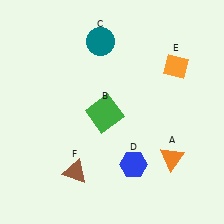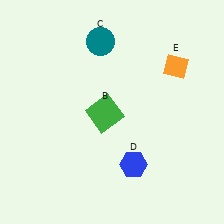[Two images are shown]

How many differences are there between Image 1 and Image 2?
There are 2 differences between the two images.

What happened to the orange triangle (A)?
The orange triangle (A) was removed in Image 2. It was in the bottom-right area of Image 1.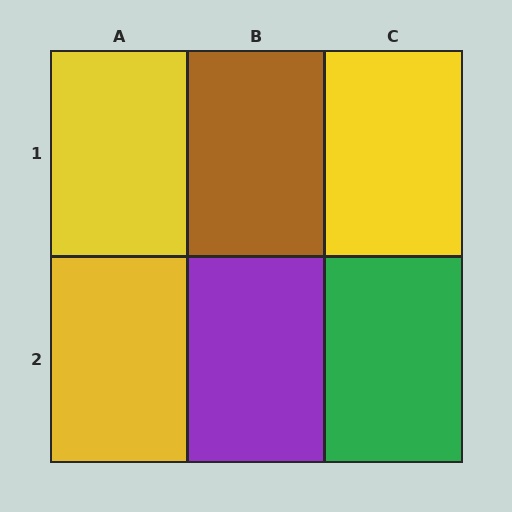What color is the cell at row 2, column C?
Green.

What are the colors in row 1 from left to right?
Yellow, brown, yellow.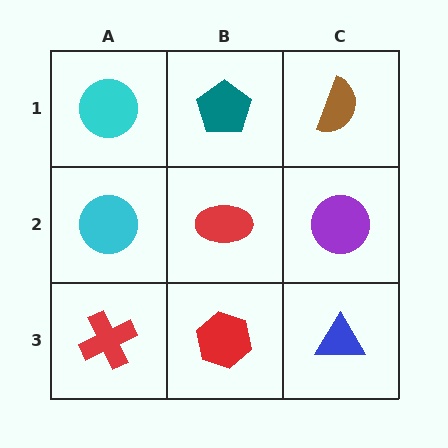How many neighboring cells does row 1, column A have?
2.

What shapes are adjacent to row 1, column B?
A red ellipse (row 2, column B), a cyan circle (row 1, column A), a brown semicircle (row 1, column C).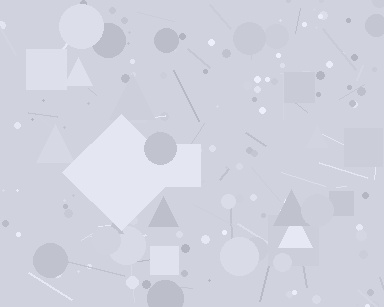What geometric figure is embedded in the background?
A diamond is embedded in the background.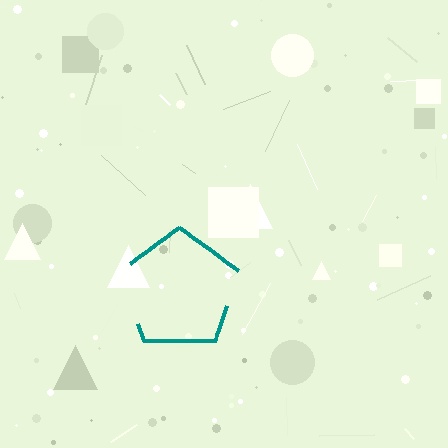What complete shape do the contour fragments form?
The contour fragments form a pentagon.